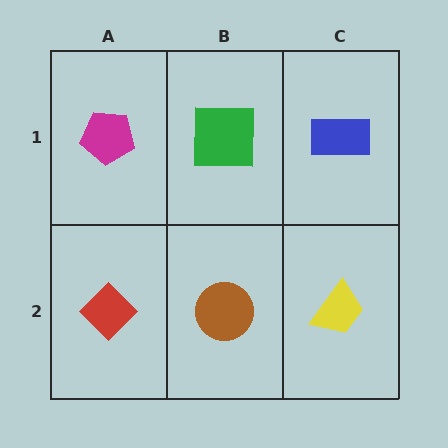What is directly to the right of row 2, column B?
A yellow trapezoid.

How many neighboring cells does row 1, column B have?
3.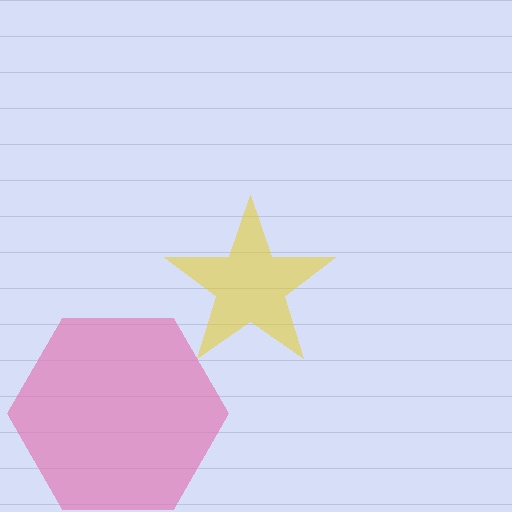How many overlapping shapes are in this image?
There are 2 overlapping shapes in the image.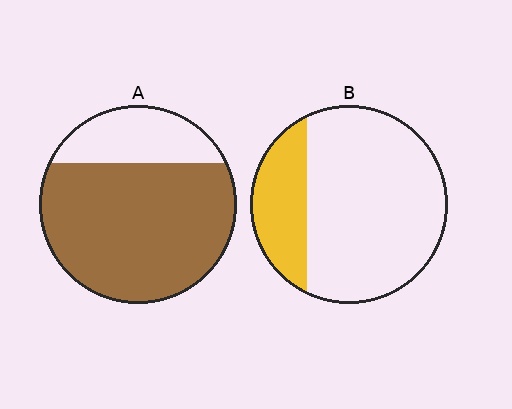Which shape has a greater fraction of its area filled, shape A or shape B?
Shape A.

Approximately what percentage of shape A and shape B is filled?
A is approximately 75% and B is approximately 25%.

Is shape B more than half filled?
No.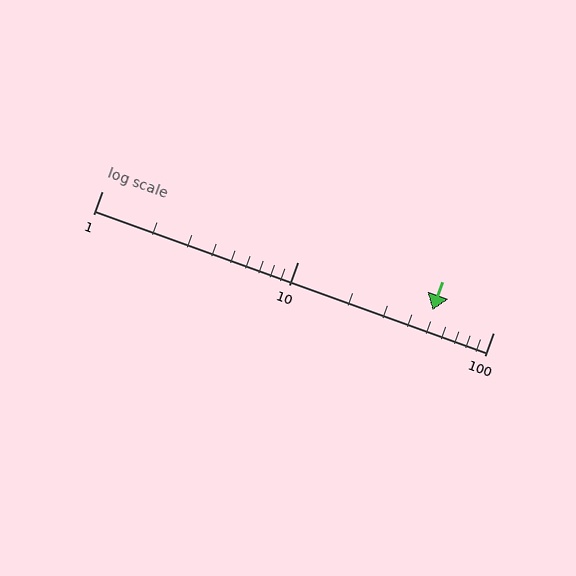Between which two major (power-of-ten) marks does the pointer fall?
The pointer is between 10 and 100.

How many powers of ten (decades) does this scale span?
The scale spans 2 decades, from 1 to 100.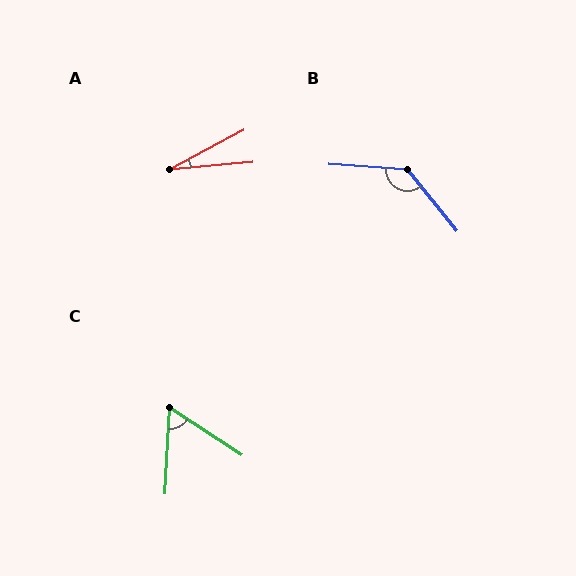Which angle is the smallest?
A, at approximately 23 degrees.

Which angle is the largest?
B, at approximately 133 degrees.